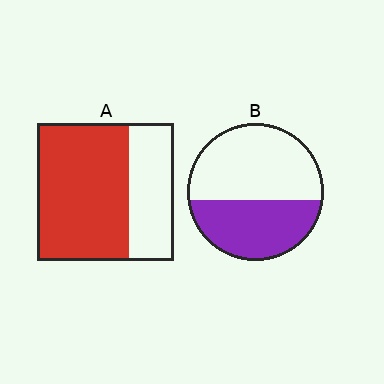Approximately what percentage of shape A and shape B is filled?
A is approximately 65% and B is approximately 45%.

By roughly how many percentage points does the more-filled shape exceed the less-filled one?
By roughly 25 percentage points (A over B).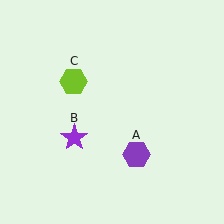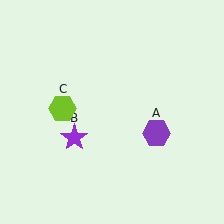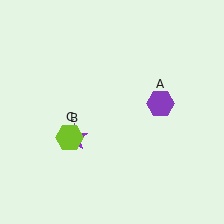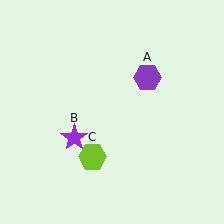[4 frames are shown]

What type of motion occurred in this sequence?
The purple hexagon (object A), lime hexagon (object C) rotated counterclockwise around the center of the scene.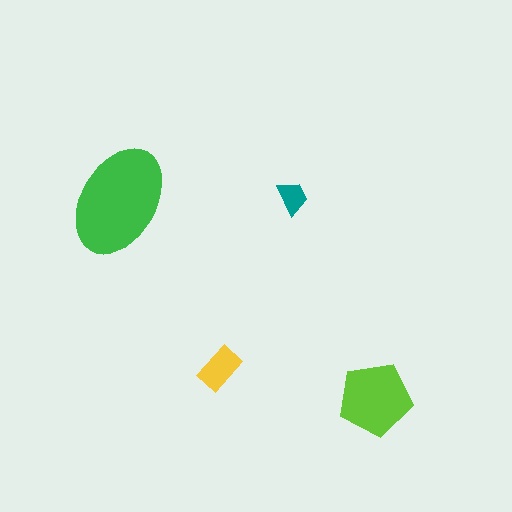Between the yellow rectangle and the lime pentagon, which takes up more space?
The lime pentagon.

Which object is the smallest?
The teal trapezoid.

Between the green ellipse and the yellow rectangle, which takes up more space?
The green ellipse.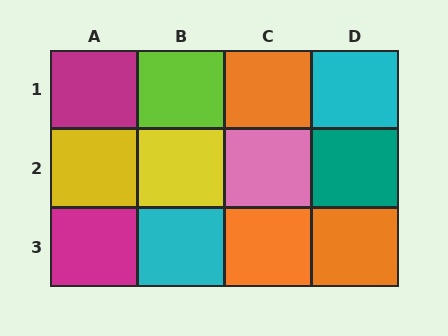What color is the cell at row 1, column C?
Orange.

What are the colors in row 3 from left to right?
Magenta, cyan, orange, orange.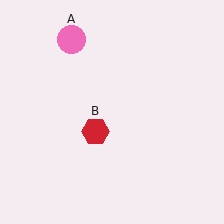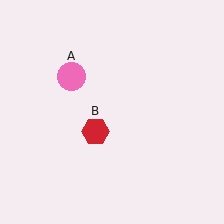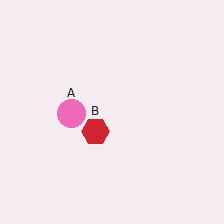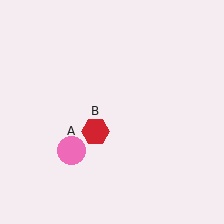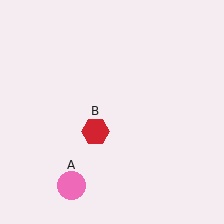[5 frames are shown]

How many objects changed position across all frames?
1 object changed position: pink circle (object A).